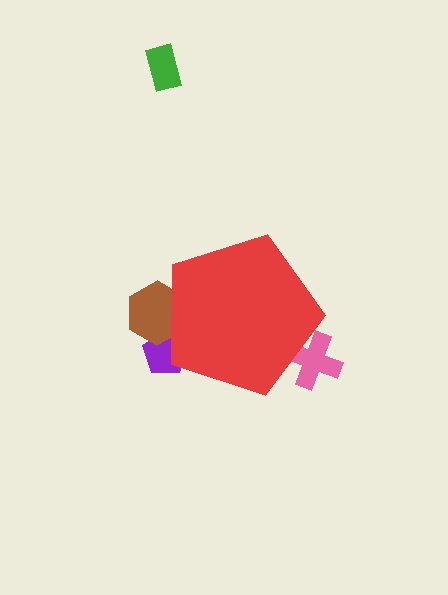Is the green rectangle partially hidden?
No, the green rectangle is fully visible.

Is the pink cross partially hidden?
Yes, the pink cross is partially hidden behind the red pentagon.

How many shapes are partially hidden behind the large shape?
3 shapes are partially hidden.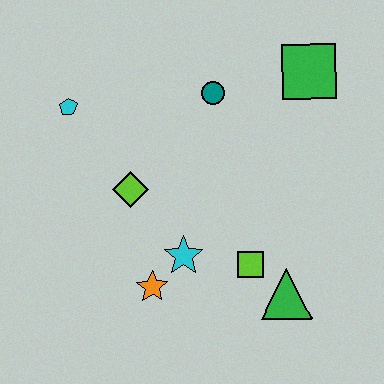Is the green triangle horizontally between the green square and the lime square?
Yes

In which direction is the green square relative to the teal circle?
The green square is to the right of the teal circle.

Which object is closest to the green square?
The teal circle is closest to the green square.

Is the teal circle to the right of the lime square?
No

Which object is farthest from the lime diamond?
The green square is farthest from the lime diamond.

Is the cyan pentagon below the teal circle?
Yes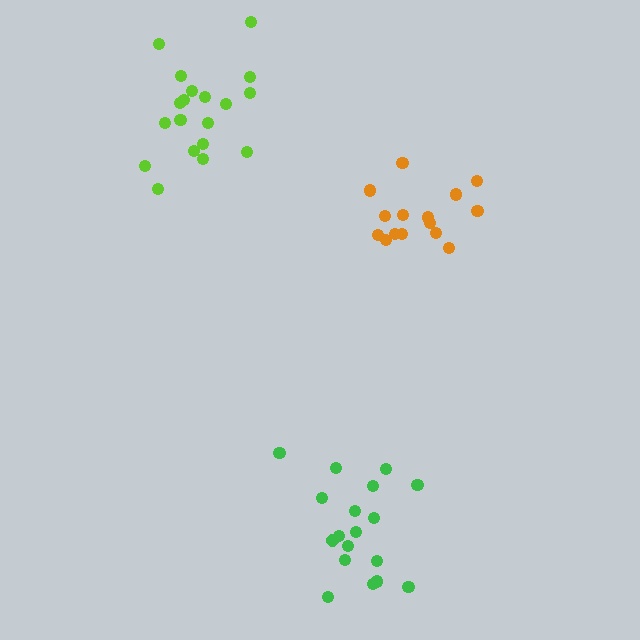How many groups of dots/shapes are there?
There are 3 groups.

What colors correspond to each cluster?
The clusters are colored: green, lime, orange.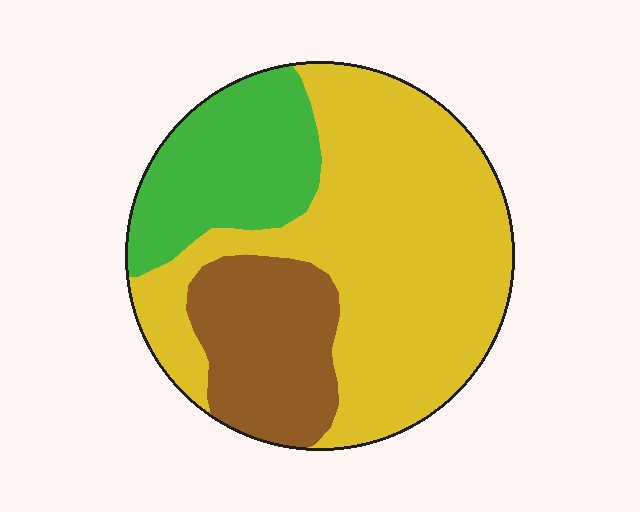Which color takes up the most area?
Yellow, at roughly 60%.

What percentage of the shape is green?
Green covers 21% of the shape.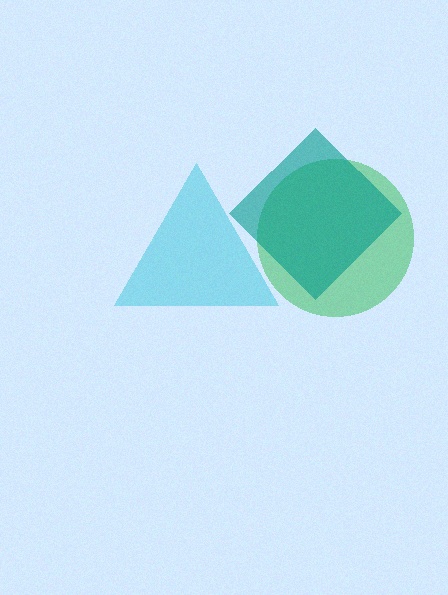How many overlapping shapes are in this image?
There are 3 overlapping shapes in the image.